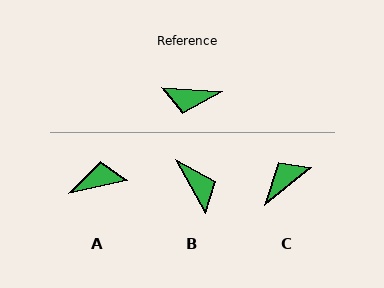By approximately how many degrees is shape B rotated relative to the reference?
Approximately 123 degrees counter-clockwise.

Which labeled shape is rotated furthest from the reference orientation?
A, about 163 degrees away.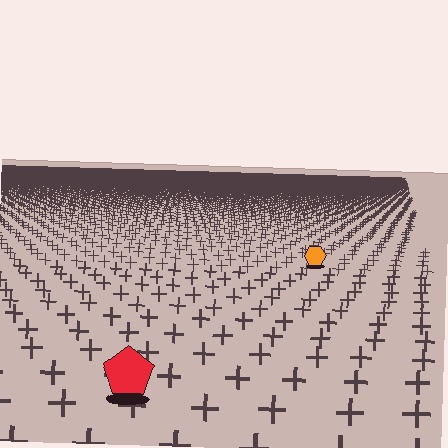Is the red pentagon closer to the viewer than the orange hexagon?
Yes. The red pentagon is closer — you can tell from the texture gradient: the ground texture is coarser near it.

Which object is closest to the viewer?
The red pentagon is closest. The texture marks near it are larger and more spread out.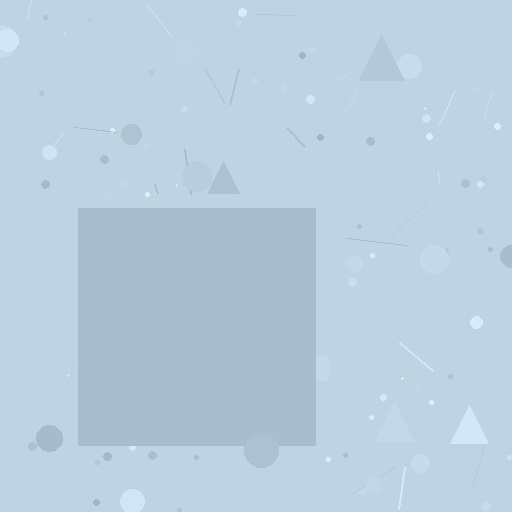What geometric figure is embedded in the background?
A square is embedded in the background.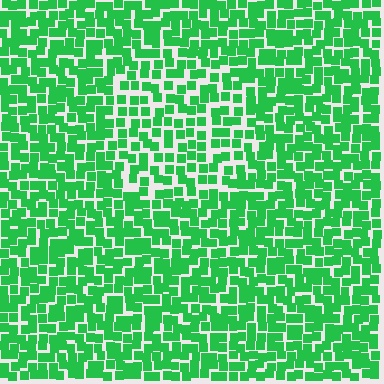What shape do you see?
I see a circle.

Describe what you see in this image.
The image contains small green elements arranged at two different densities. A circle-shaped region is visible where the elements are less densely packed than the surrounding area.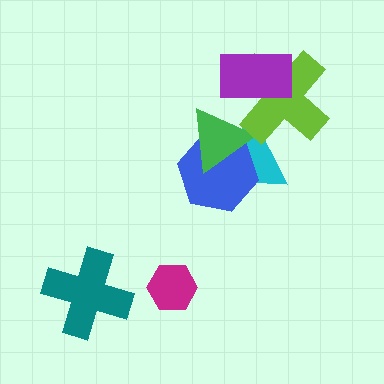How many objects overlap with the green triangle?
3 objects overlap with the green triangle.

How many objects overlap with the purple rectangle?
1 object overlaps with the purple rectangle.